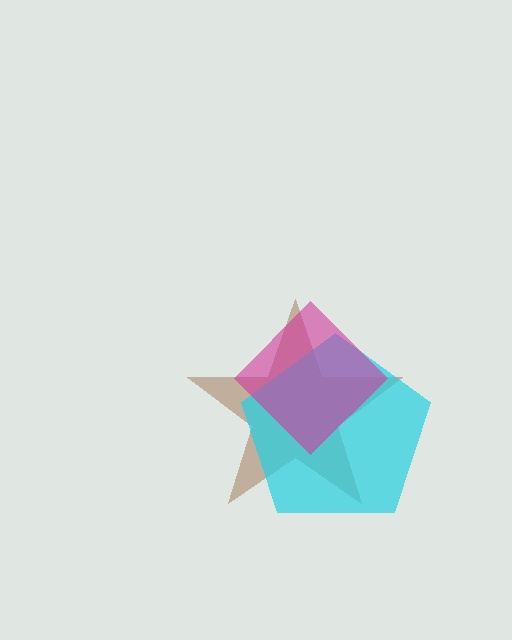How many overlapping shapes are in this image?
There are 3 overlapping shapes in the image.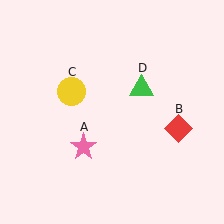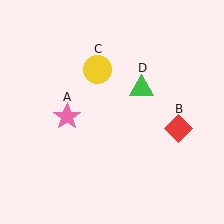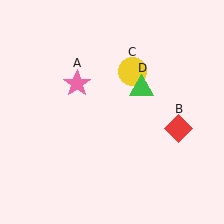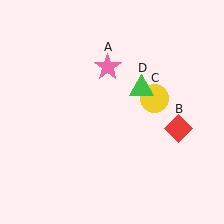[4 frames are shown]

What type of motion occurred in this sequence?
The pink star (object A), yellow circle (object C) rotated clockwise around the center of the scene.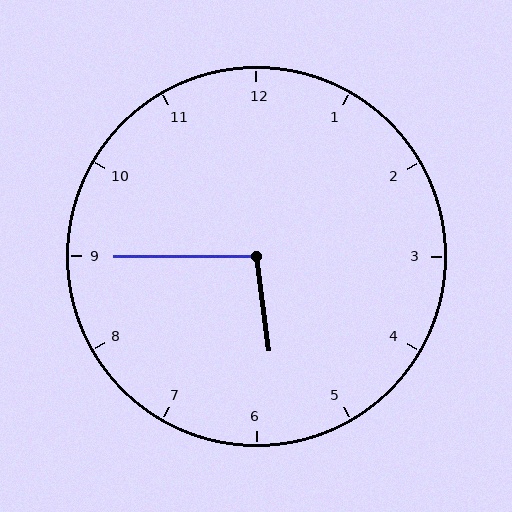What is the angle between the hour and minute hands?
Approximately 98 degrees.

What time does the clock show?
5:45.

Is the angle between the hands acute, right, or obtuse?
It is obtuse.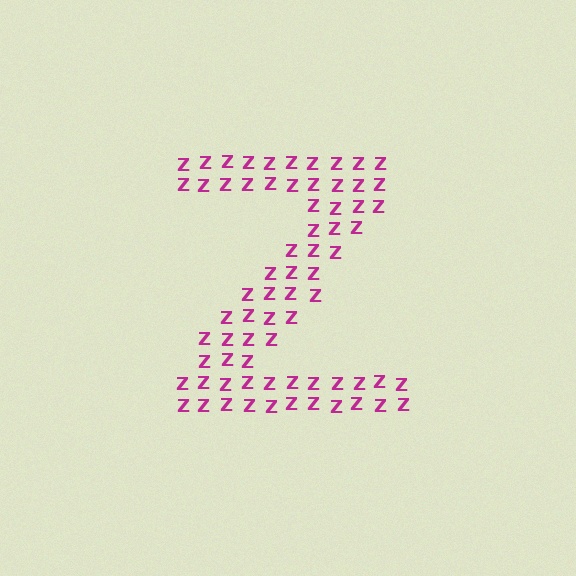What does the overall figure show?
The overall figure shows the letter Z.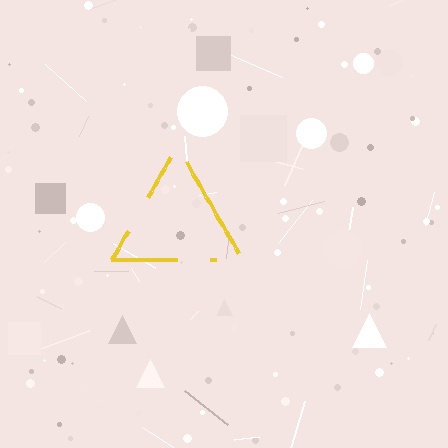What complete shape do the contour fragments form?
The contour fragments form a triangle.